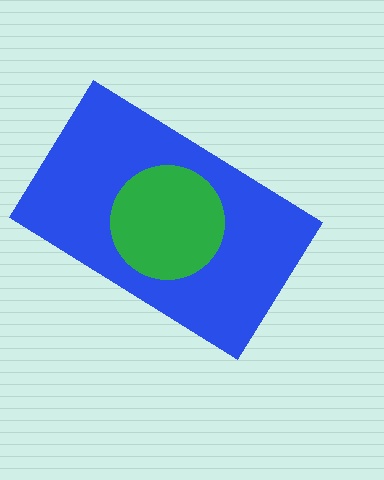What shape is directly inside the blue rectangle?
The green circle.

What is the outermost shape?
The blue rectangle.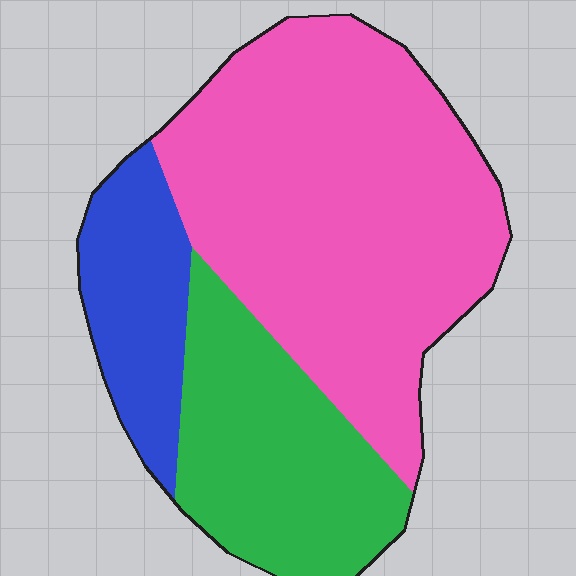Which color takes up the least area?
Blue, at roughly 15%.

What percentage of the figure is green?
Green takes up about one quarter (1/4) of the figure.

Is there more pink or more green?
Pink.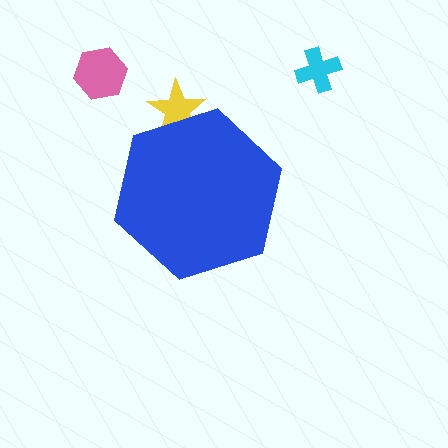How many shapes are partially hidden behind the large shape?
1 shape is partially hidden.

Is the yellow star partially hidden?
Yes, the yellow star is partially hidden behind the blue hexagon.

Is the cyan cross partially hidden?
No, the cyan cross is fully visible.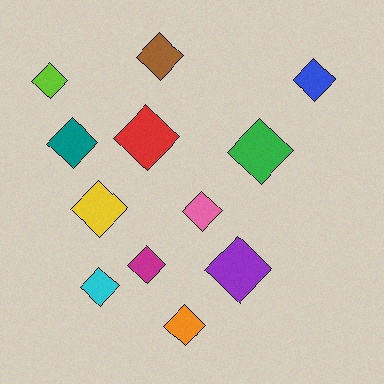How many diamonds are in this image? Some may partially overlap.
There are 12 diamonds.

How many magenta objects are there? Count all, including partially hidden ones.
There is 1 magenta object.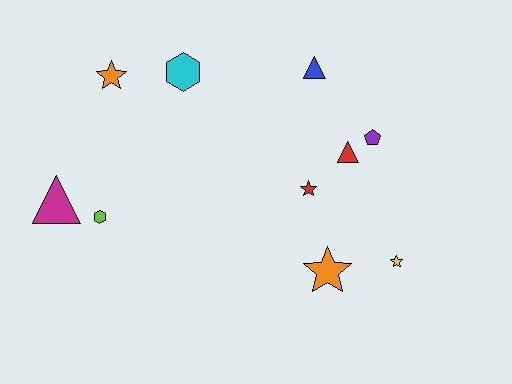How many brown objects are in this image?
There are no brown objects.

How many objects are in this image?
There are 10 objects.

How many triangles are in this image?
There are 3 triangles.